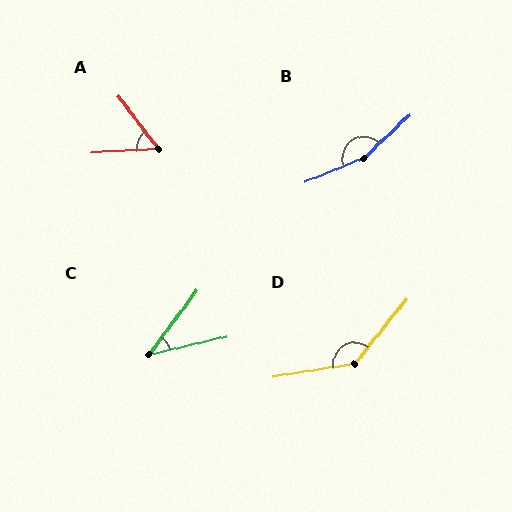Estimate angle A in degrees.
Approximately 56 degrees.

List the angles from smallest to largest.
C (40°), A (56°), D (137°), B (159°).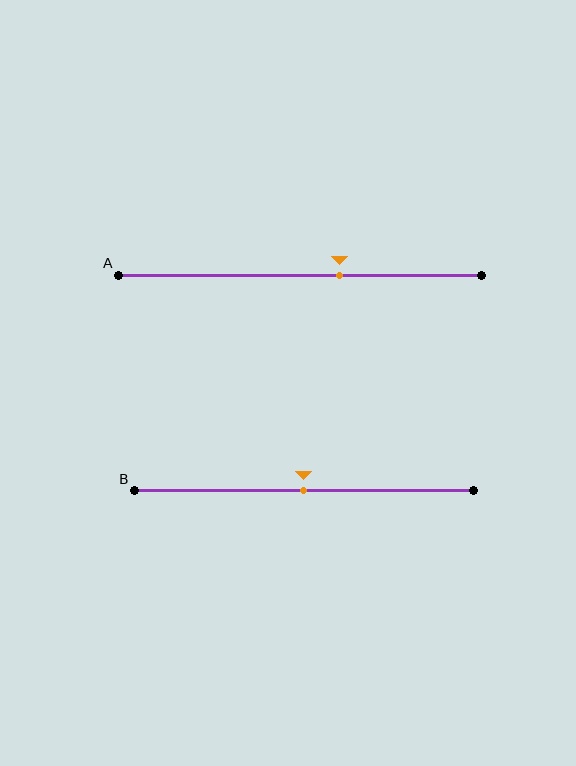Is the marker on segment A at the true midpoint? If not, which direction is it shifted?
No, the marker on segment A is shifted to the right by about 11% of the segment length.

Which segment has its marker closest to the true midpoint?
Segment B has its marker closest to the true midpoint.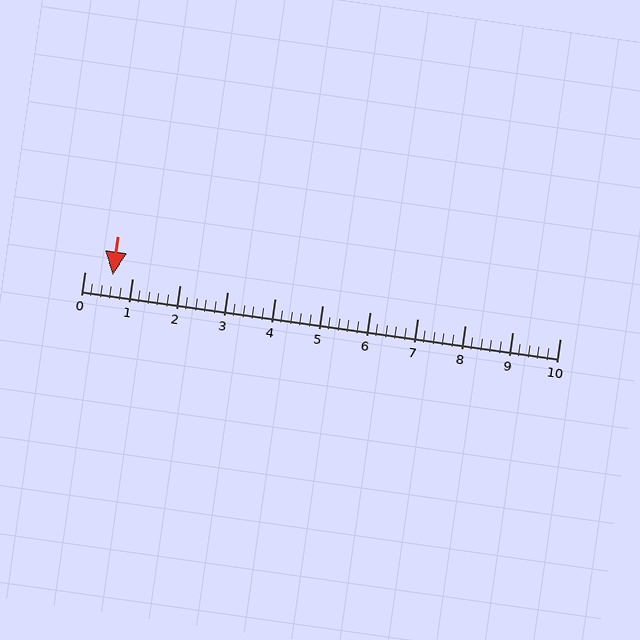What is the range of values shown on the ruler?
The ruler shows values from 0 to 10.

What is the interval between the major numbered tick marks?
The major tick marks are spaced 1 units apart.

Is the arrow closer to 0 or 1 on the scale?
The arrow is closer to 1.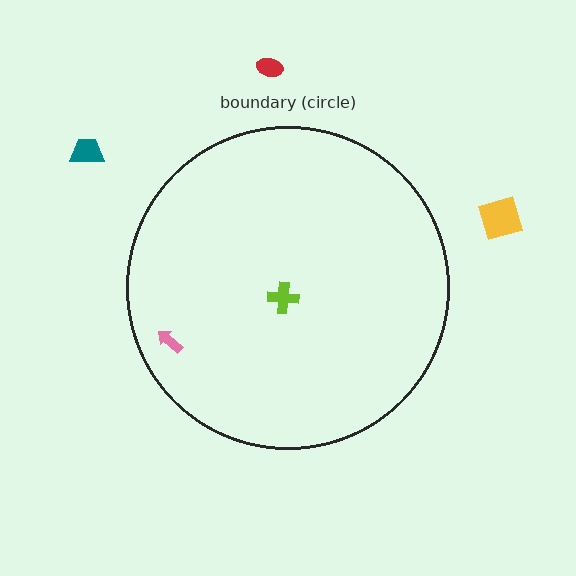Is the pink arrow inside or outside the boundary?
Inside.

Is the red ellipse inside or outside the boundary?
Outside.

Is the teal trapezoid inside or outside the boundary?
Outside.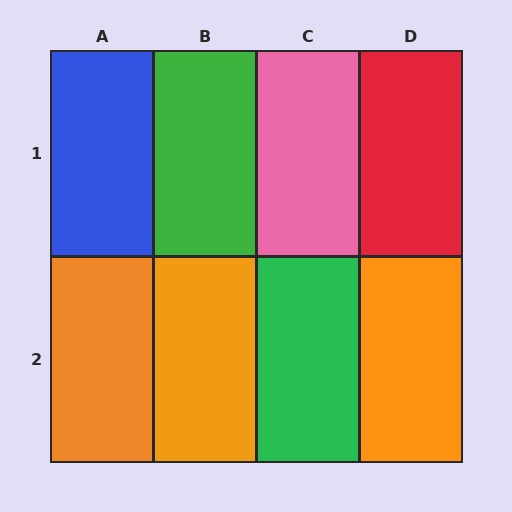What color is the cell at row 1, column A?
Blue.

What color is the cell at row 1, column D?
Red.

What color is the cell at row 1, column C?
Pink.